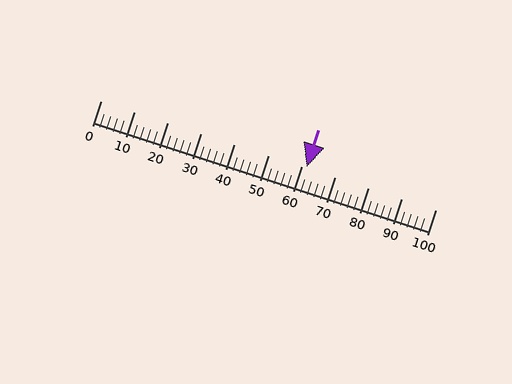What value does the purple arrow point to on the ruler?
The purple arrow points to approximately 61.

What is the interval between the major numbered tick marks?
The major tick marks are spaced 10 units apart.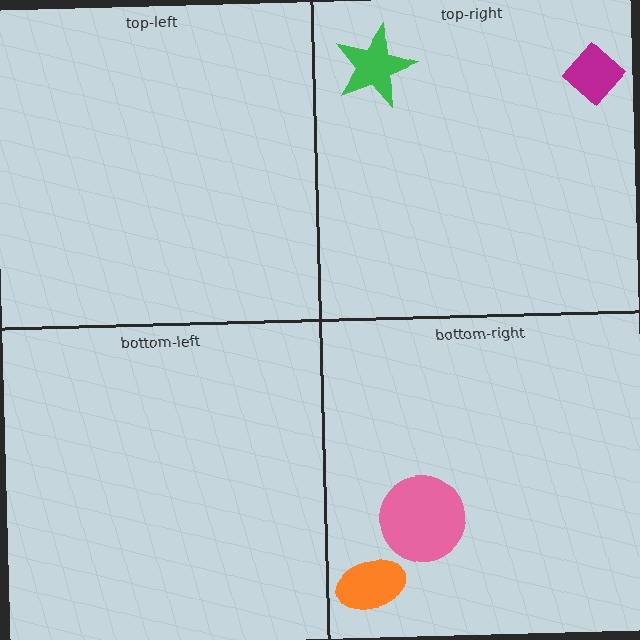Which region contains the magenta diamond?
The top-right region.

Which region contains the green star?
The top-right region.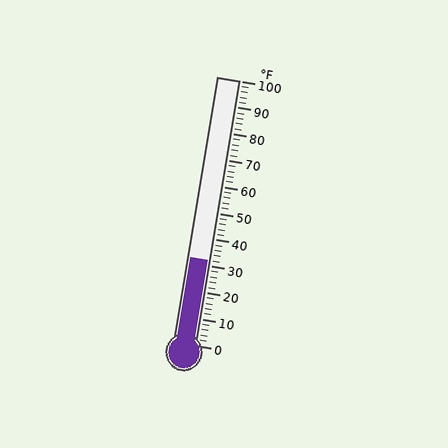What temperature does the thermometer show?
The thermometer shows approximately 32°F.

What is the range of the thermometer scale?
The thermometer scale ranges from 0°F to 100°F.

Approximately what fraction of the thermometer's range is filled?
The thermometer is filled to approximately 30% of its range.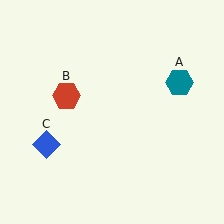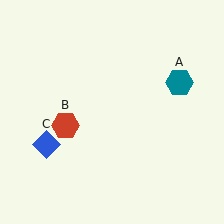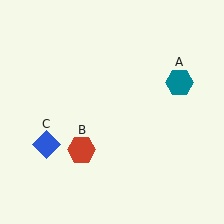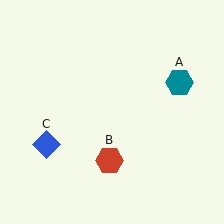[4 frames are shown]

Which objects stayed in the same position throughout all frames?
Teal hexagon (object A) and blue diamond (object C) remained stationary.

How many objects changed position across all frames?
1 object changed position: red hexagon (object B).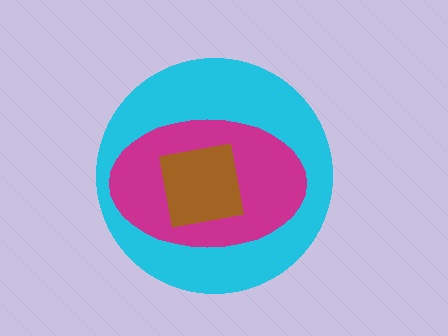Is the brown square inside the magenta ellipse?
Yes.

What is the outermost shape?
The cyan circle.